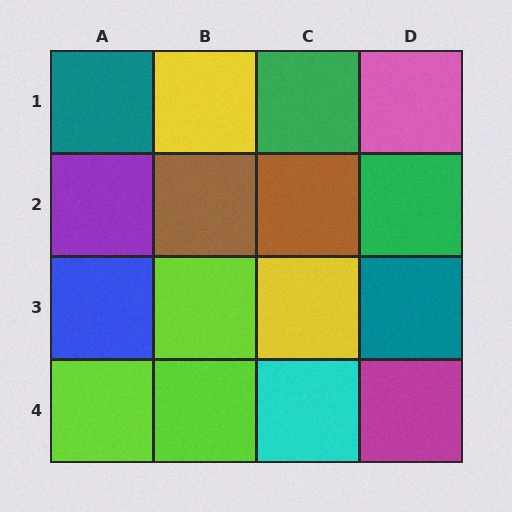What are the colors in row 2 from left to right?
Purple, brown, brown, green.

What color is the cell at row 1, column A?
Teal.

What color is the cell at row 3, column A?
Blue.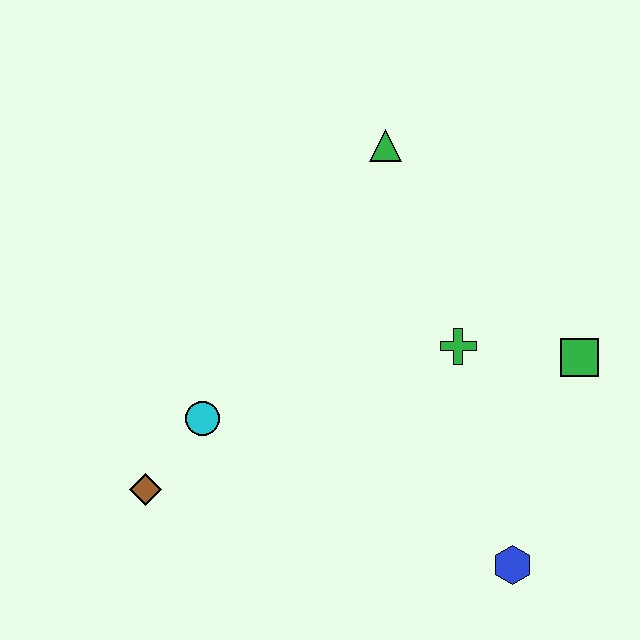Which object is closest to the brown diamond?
The cyan circle is closest to the brown diamond.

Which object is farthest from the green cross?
The brown diamond is farthest from the green cross.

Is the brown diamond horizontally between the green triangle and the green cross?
No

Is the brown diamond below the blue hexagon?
No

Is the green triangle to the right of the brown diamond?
Yes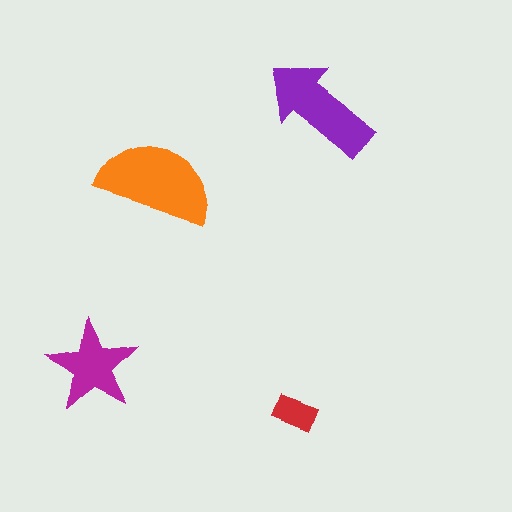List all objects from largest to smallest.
The orange semicircle, the purple arrow, the magenta star, the red rectangle.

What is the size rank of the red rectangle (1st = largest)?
4th.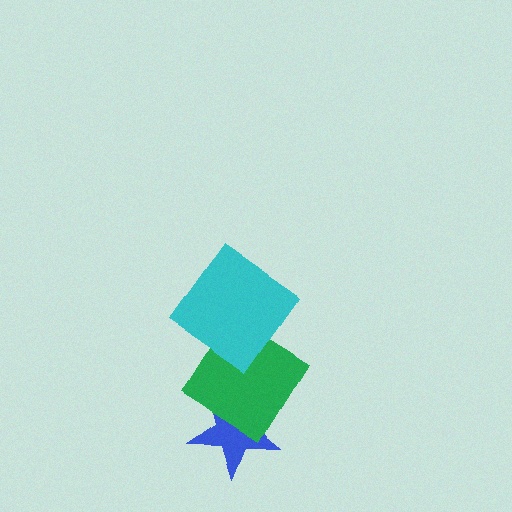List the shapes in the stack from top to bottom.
From top to bottom: the cyan diamond, the green diamond, the blue star.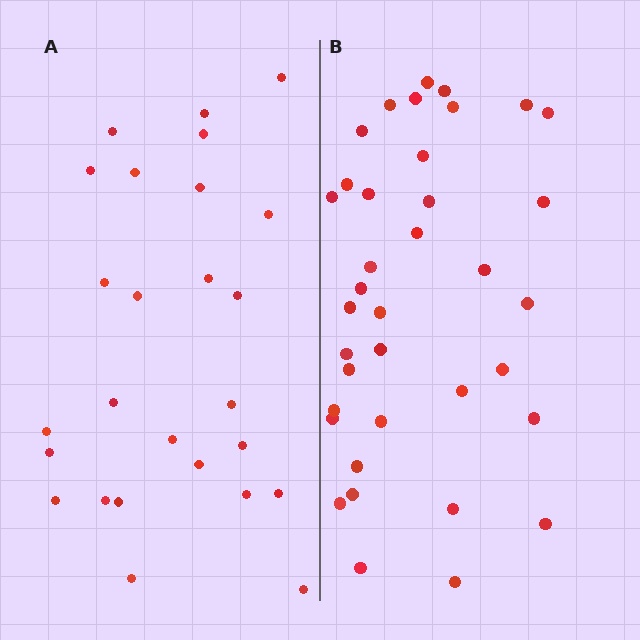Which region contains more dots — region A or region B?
Region B (the right region) has more dots.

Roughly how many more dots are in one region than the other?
Region B has roughly 12 or so more dots than region A.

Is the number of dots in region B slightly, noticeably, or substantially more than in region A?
Region B has noticeably more, but not dramatically so. The ratio is roughly 1.4 to 1.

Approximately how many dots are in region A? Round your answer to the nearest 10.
About 30 dots. (The exact count is 26, which rounds to 30.)